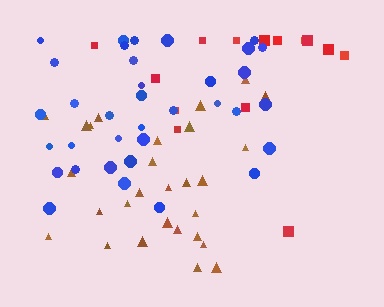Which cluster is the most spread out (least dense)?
Red.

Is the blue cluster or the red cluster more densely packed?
Blue.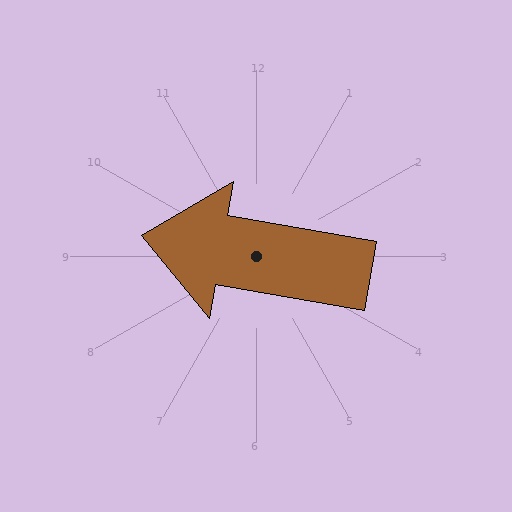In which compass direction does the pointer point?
West.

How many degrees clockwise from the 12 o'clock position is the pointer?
Approximately 280 degrees.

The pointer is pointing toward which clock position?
Roughly 9 o'clock.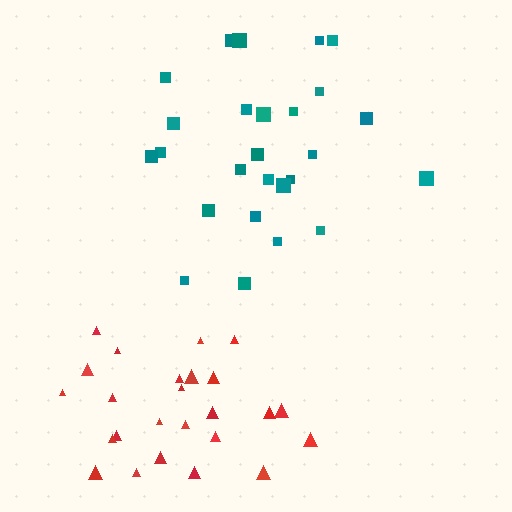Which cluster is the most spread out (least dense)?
Red.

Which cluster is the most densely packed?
Teal.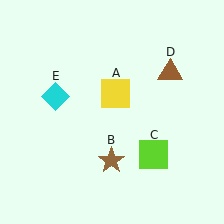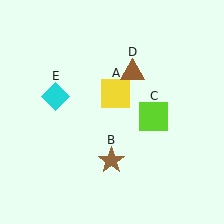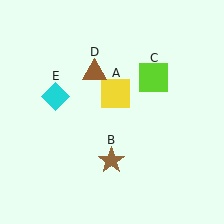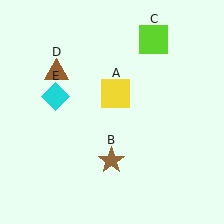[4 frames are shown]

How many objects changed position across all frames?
2 objects changed position: lime square (object C), brown triangle (object D).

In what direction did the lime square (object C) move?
The lime square (object C) moved up.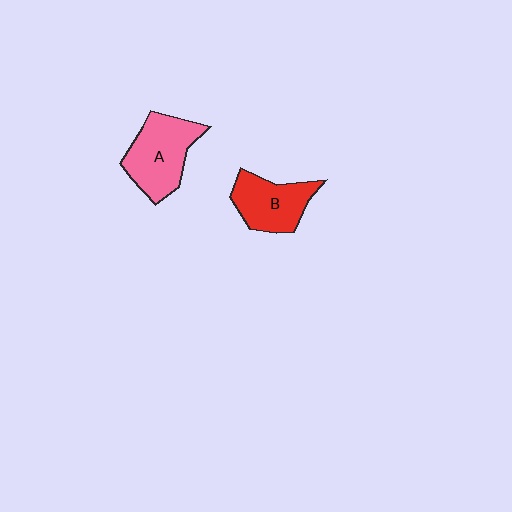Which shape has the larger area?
Shape A (pink).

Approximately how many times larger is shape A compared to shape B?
Approximately 1.2 times.